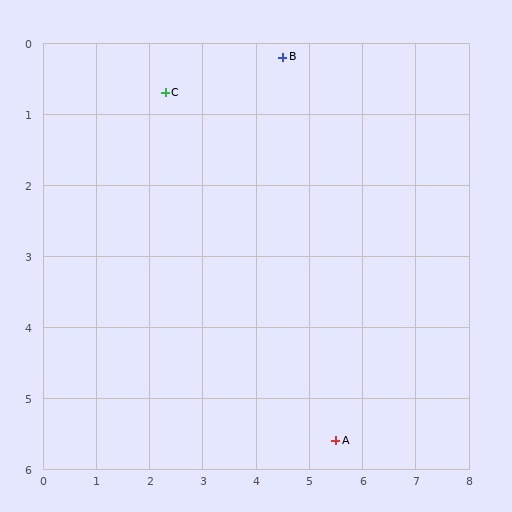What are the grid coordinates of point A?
Point A is at approximately (5.5, 5.6).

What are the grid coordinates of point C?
Point C is at approximately (2.3, 0.7).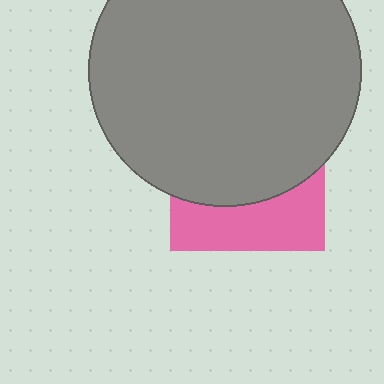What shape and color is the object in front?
The object in front is a gray circle.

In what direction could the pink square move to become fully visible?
The pink square could move down. That would shift it out from behind the gray circle entirely.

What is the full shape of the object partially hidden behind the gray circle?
The partially hidden object is a pink square.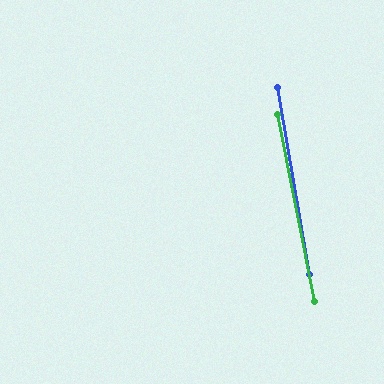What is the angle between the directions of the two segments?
Approximately 1 degree.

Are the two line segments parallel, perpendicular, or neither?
Parallel — their directions differ by only 1.5°.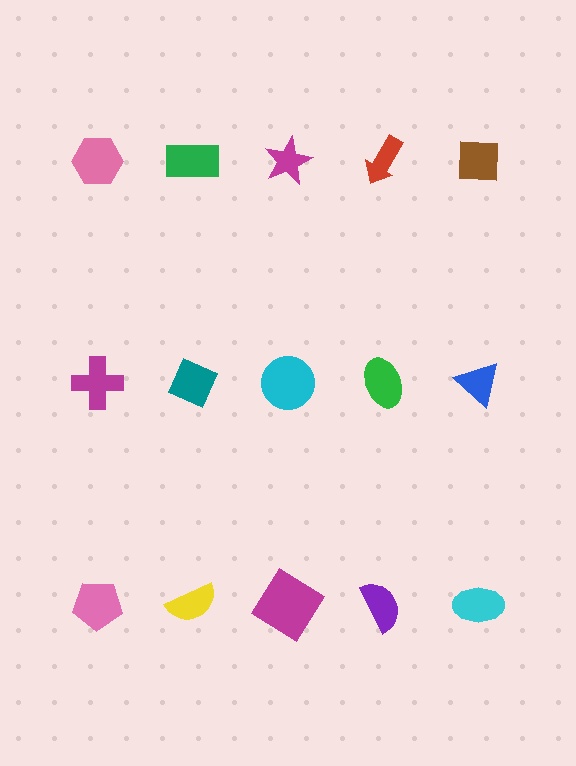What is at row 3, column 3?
A magenta diamond.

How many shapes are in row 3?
5 shapes.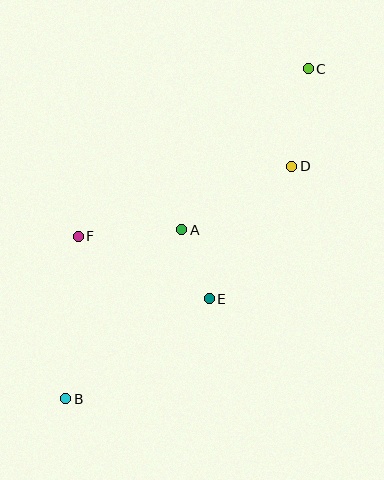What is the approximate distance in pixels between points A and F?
The distance between A and F is approximately 104 pixels.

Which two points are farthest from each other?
Points B and C are farthest from each other.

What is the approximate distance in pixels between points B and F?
The distance between B and F is approximately 163 pixels.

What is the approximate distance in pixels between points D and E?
The distance between D and E is approximately 156 pixels.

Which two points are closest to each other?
Points A and E are closest to each other.